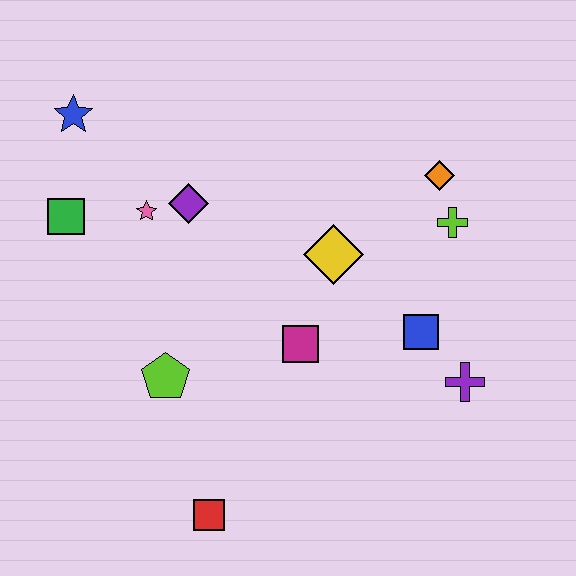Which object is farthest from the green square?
The purple cross is farthest from the green square.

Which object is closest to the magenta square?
The yellow diamond is closest to the magenta square.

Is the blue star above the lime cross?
Yes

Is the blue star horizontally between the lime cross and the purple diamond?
No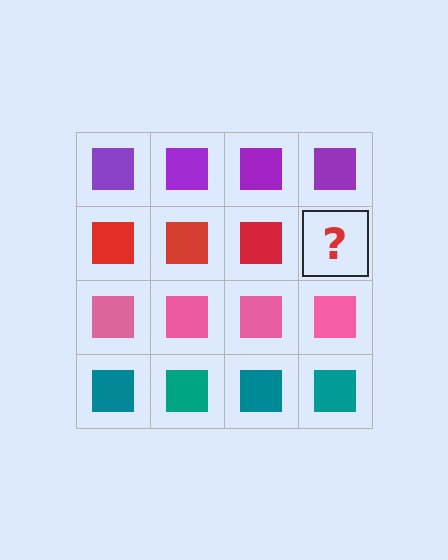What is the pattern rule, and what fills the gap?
The rule is that each row has a consistent color. The gap should be filled with a red square.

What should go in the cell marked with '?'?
The missing cell should contain a red square.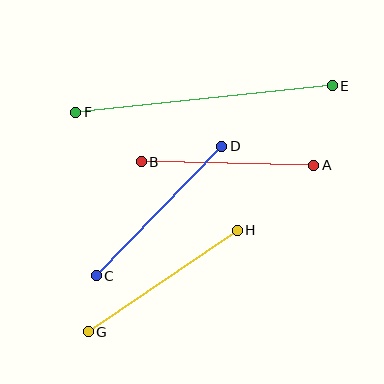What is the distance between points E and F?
The distance is approximately 258 pixels.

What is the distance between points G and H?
The distance is approximately 180 pixels.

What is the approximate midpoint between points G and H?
The midpoint is at approximately (163, 281) pixels.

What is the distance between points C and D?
The distance is approximately 181 pixels.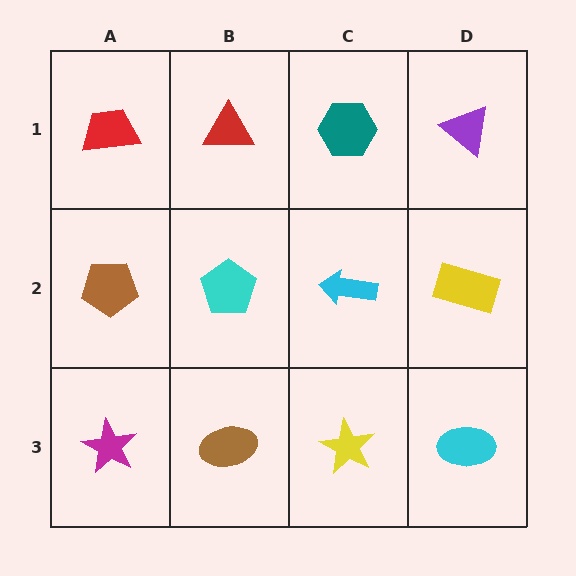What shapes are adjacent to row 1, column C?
A cyan arrow (row 2, column C), a red triangle (row 1, column B), a purple triangle (row 1, column D).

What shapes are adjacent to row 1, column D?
A yellow rectangle (row 2, column D), a teal hexagon (row 1, column C).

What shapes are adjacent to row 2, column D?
A purple triangle (row 1, column D), a cyan ellipse (row 3, column D), a cyan arrow (row 2, column C).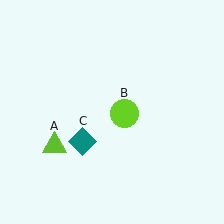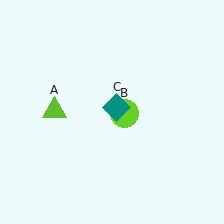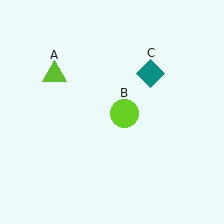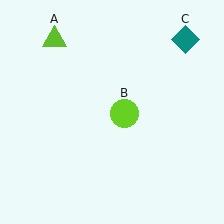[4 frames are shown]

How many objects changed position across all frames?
2 objects changed position: lime triangle (object A), teal diamond (object C).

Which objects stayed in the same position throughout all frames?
Lime circle (object B) remained stationary.